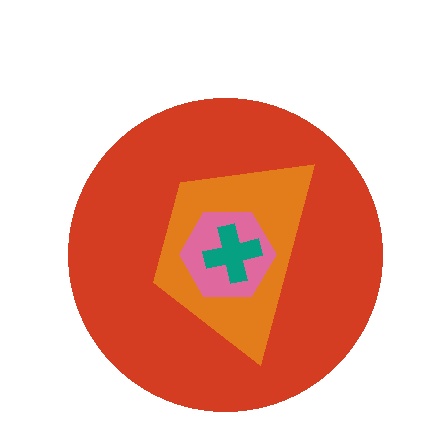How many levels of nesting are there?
4.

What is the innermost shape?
The teal cross.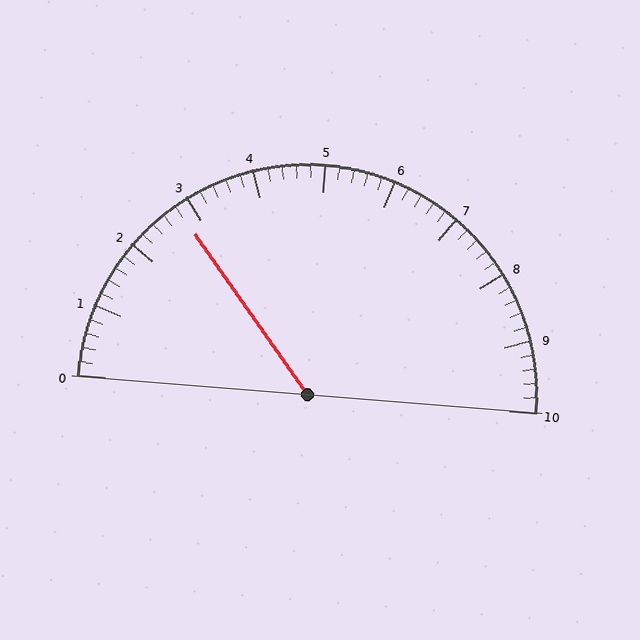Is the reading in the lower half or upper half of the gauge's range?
The reading is in the lower half of the range (0 to 10).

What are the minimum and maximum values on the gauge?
The gauge ranges from 0 to 10.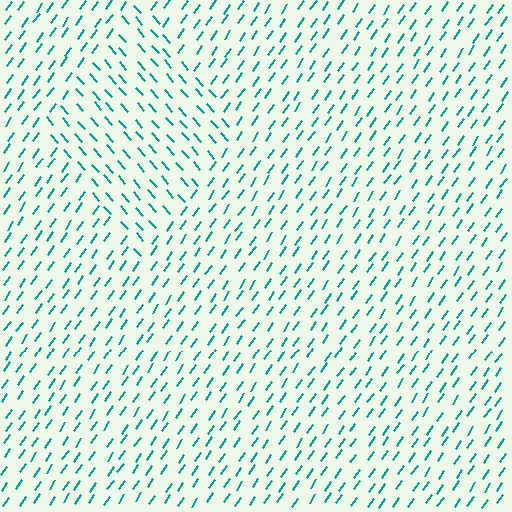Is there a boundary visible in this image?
Yes, there is a texture boundary formed by a change in line orientation.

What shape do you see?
I see a diamond.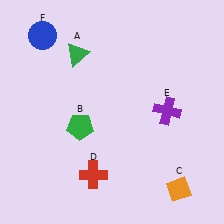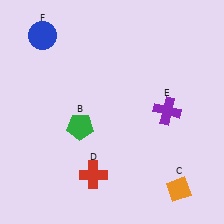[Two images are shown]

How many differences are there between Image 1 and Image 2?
There is 1 difference between the two images.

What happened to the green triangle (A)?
The green triangle (A) was removed in Image 2. It was in the top-left area of Image 1.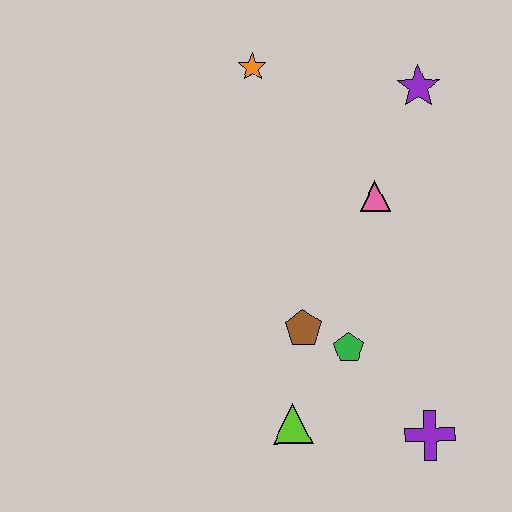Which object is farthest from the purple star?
The lime triangle is farthest from the purple star.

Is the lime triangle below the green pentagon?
Yes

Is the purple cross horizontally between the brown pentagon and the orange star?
No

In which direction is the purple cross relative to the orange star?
The purple cross is below the orange star.